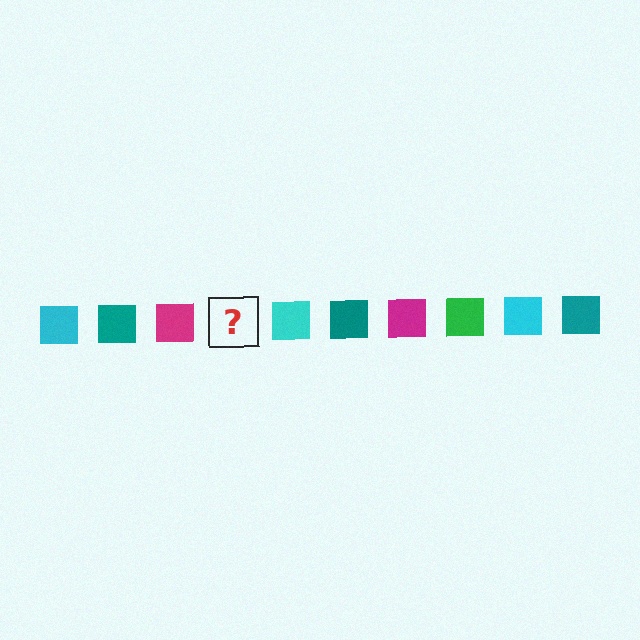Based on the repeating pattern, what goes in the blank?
The blank should be a green square.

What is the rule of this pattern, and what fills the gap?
The rule is that the pattern cycles through cyan, teal, magenta, green squares. The gap should be filled with a green square.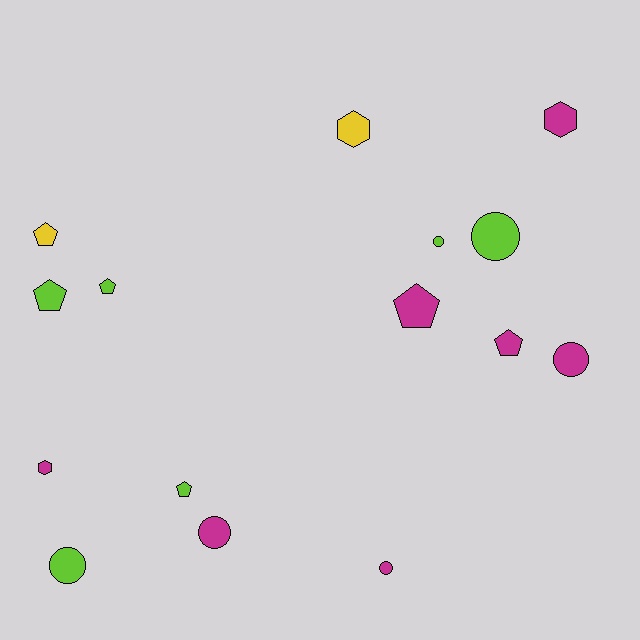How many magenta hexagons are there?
There are 2 magenta hexagons.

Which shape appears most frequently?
Pentagon, with 6 objects.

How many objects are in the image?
There are 15 objects.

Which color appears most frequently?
Magenta, with 7 objects.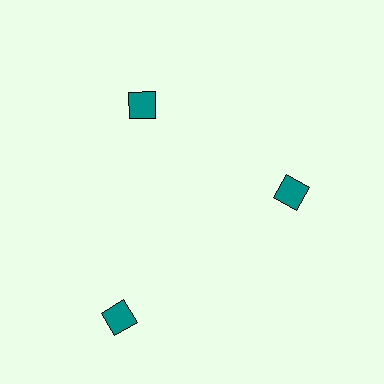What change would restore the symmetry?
The symmetry would be restored by moving it inward, back onto the ring so that all 3 diamonds sit at equal angles and equal distance from the center.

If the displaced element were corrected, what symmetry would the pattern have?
It would have 3-fold rotational symmetry — the pattern would map onto itself every 120 degrees.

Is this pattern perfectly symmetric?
No. The 3 teal diamonds are arranged in a ring, but one element near the 7 o'clock position is pushed outward from the center, breaking the 3-fold rotational symmetry.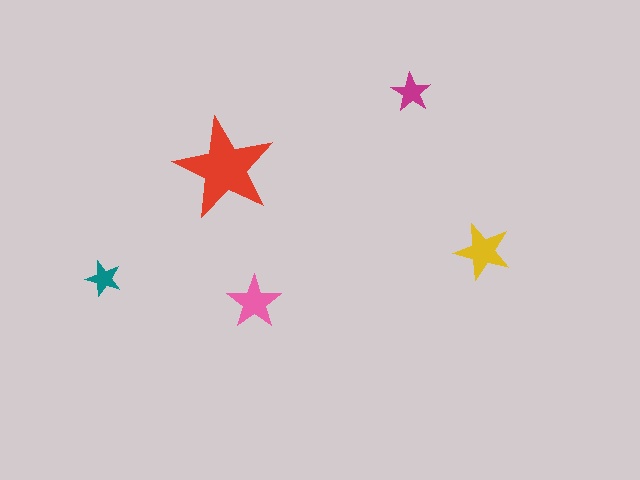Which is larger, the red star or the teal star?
The red one.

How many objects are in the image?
There are 5 objects in the image.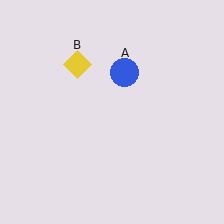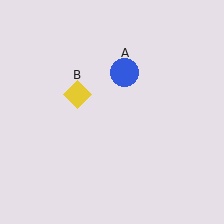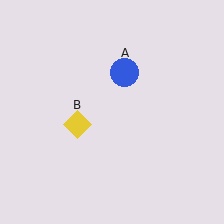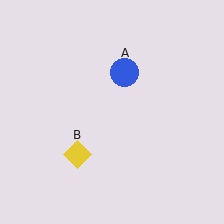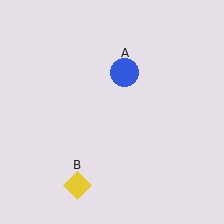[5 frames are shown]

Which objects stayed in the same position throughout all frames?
Blue circle (object A) remained stationary.